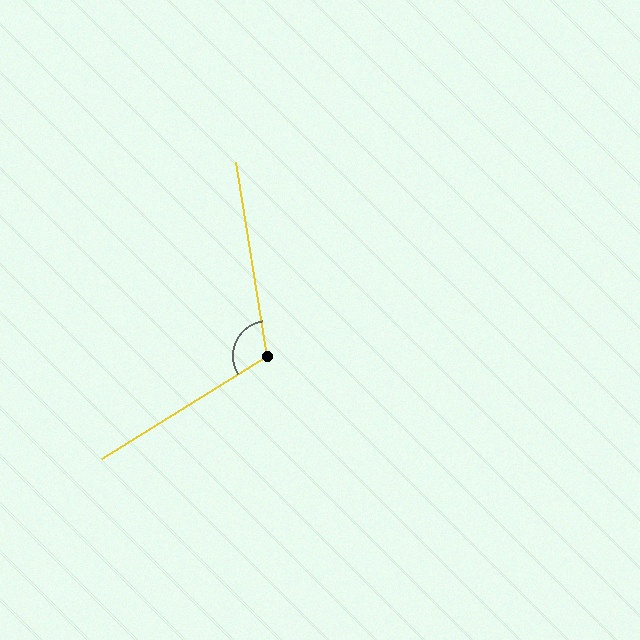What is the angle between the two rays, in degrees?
Approximately 113 degrees.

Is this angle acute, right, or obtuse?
It is obtuse.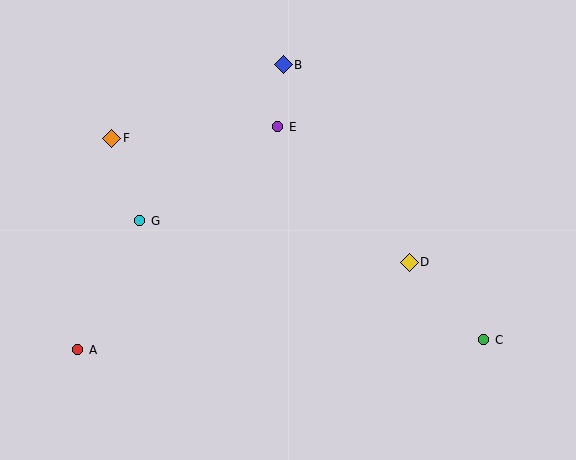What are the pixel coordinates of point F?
Point F is at (112, 138).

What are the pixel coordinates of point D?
Point D is at (409, 262).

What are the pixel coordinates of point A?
Point A is at (78, 350).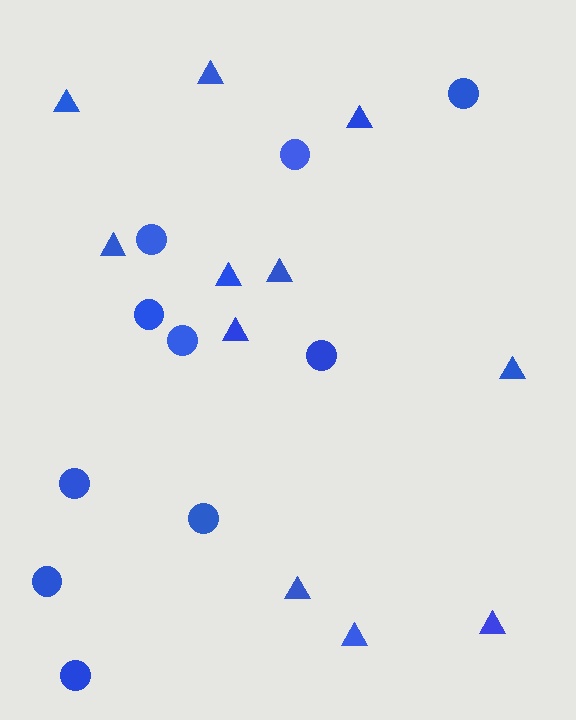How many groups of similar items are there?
There are 2 groups: one group of triangles (11) and one group of circles (10).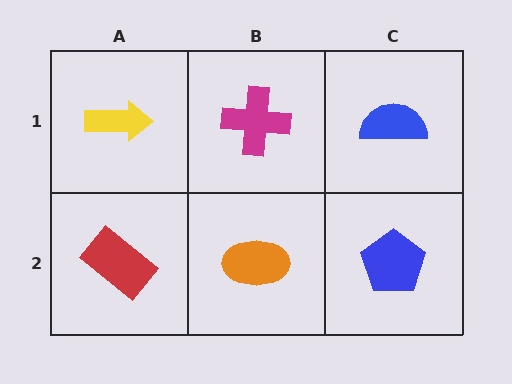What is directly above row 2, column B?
A magenta cross.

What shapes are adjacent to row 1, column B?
An orange ellipse (row 2, column B), a yellow arrow (row 1, column A), a blue semicircle (row 1, column C).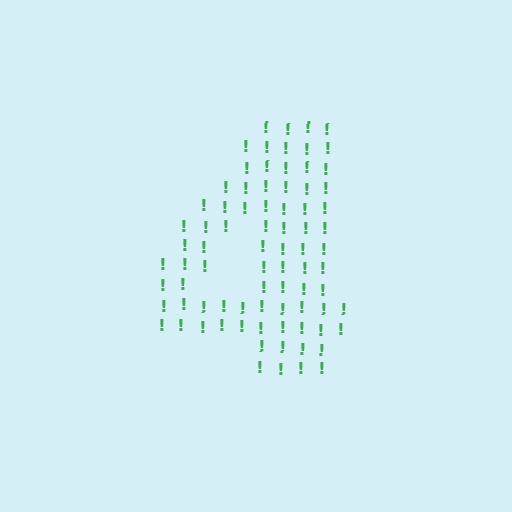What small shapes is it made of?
It is made of small exclamation marks.